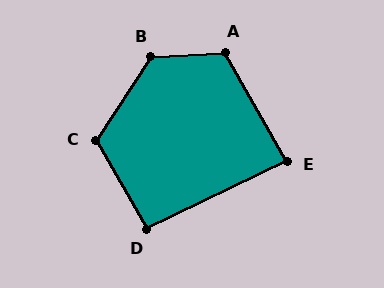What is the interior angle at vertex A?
Approximately 117 degrees (obtuse).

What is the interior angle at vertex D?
Approximately 94 degrees (approximately right).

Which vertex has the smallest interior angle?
E, at approximately 86 degrees.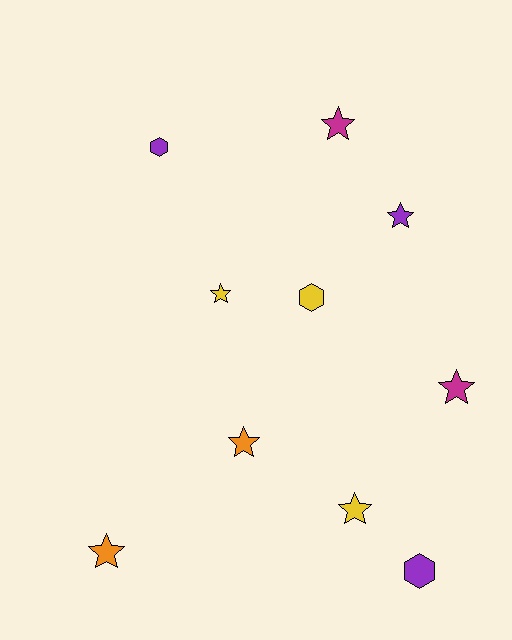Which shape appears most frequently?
Star, with 7 objects.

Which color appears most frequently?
Purple, with 3 objects.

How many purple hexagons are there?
There are 2 purple hexagons.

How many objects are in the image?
There are 10 objects.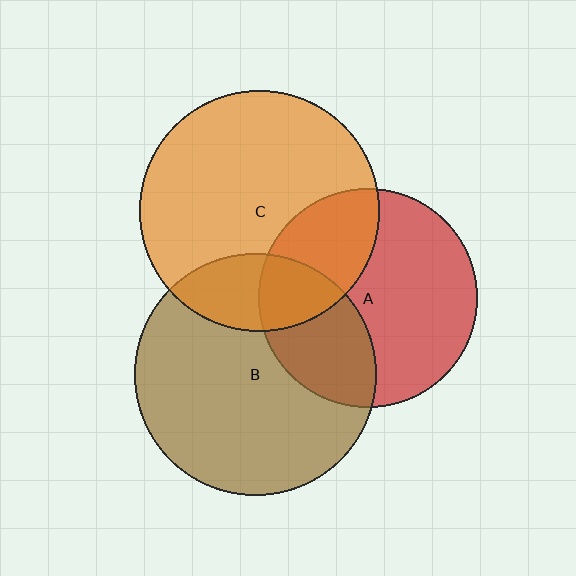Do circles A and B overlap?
Yes.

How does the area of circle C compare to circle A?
Approximately 1.2 times.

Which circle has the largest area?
Circle B (brown).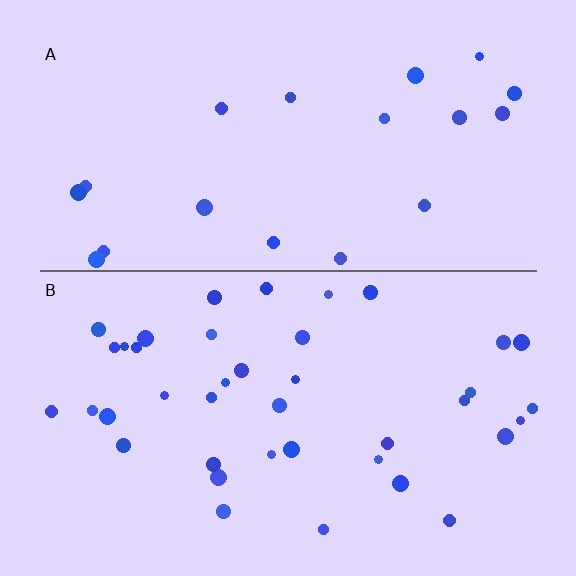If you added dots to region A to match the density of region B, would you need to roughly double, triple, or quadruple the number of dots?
Approximately double.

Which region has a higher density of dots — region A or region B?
B (the bottom).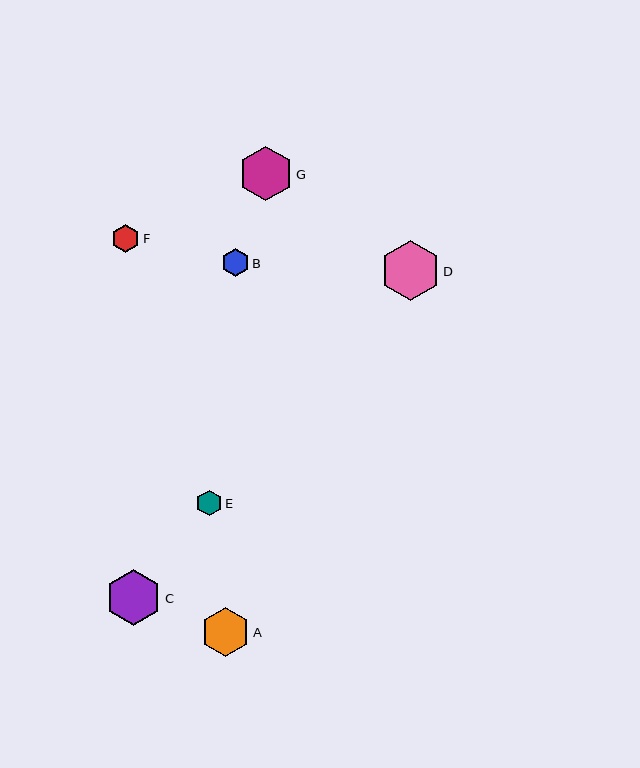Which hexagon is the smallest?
Hexagon E is the smallest with a size of approximately 26 pixels.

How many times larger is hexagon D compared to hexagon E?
Hexagon D is approximately 2.3 times the size of hexagon E.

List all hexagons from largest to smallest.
From largest to smallest: D, C, G, A, F, B, E.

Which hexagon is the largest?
Hexagon D is the largest with a size of approximately 60 pixels.